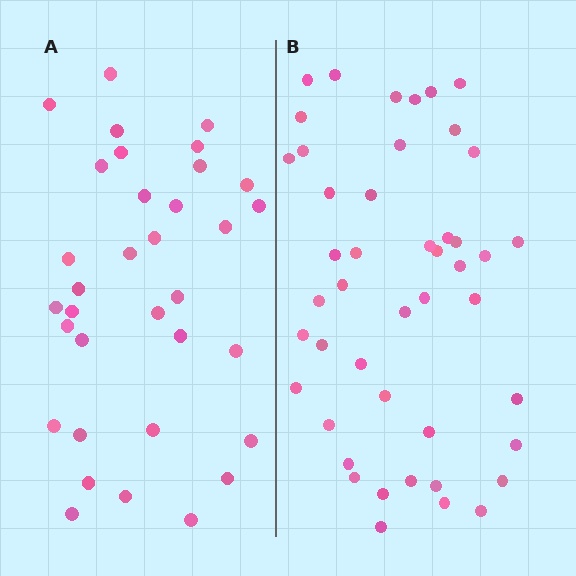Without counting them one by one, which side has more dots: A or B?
Region B (the right region) has more dots.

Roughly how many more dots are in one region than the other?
Region B has roughly 12 or so more dots than region A.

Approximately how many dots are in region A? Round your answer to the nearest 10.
About 30 dots. (The exact count is 34, which rounds to 30.)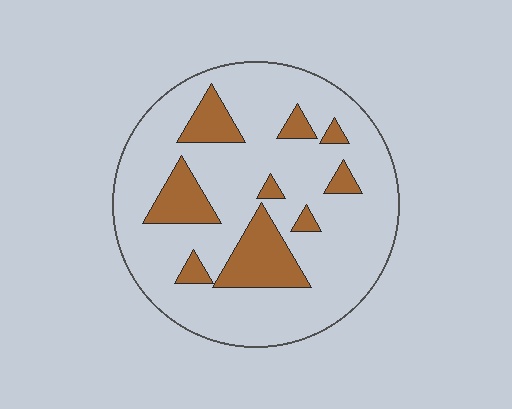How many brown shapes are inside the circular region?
9.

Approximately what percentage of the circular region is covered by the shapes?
Approximately 20%.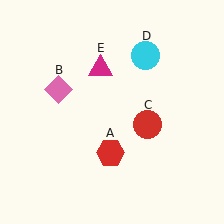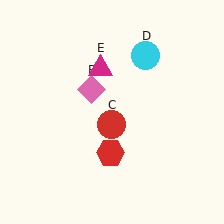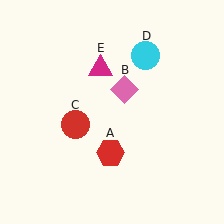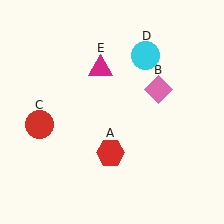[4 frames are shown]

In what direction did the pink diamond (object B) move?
The pink diamond (object B) moved right.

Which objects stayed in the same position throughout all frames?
Red hexagon (object A) and cyan circle (object D) and magenta triangle (object E) remained stationary.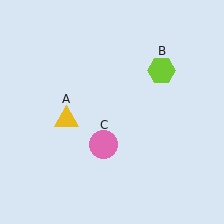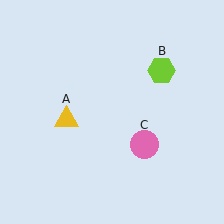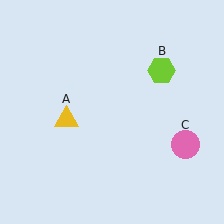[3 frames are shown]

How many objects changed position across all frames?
1 object changed position: pink circle (object C).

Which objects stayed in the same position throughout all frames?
Yellow triangle (object A) and lime hexagon (object B) remained stationary.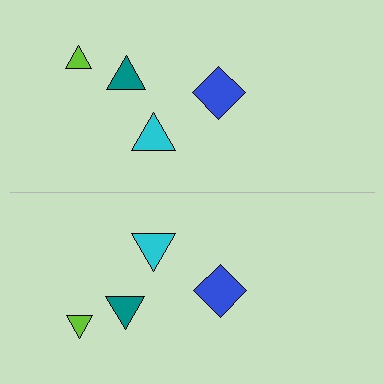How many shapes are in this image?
There are 8 shapes in this image.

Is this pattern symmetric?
Yes, this pattern has bilateral (reflection) symmetry.